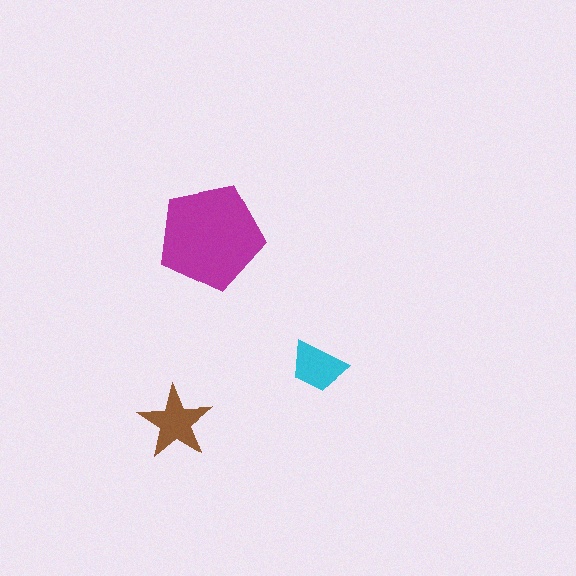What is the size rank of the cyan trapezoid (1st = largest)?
3rd.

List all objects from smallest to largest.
The cyan trapezoid, the brown star, the magenta pentagon.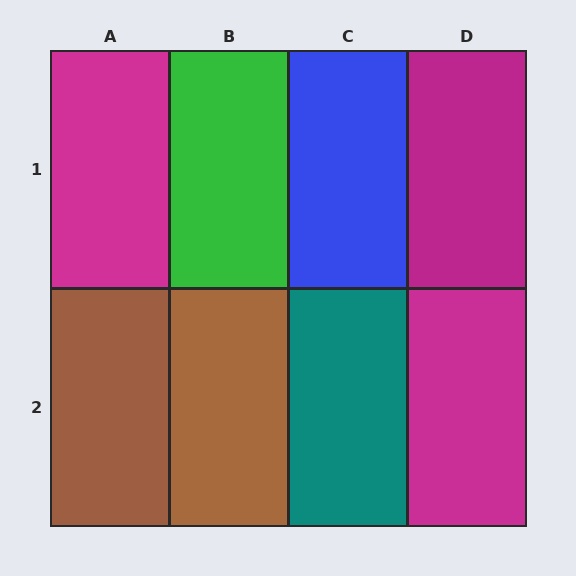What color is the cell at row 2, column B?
Brown.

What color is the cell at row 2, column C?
Teal.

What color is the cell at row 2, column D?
Magenta.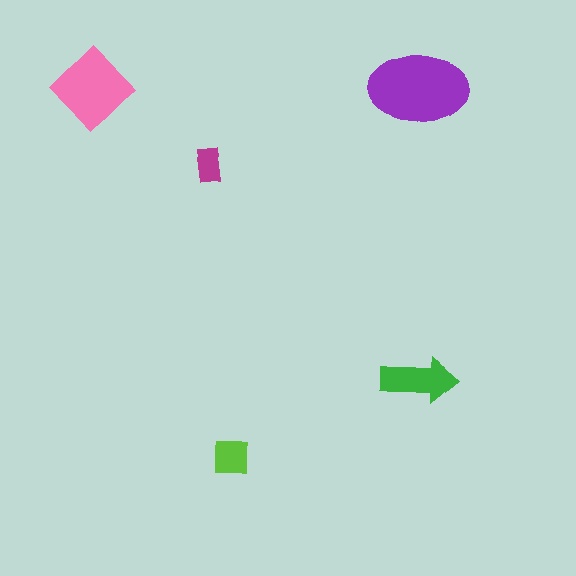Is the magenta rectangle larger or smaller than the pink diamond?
Smaller.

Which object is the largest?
The purple ellipse.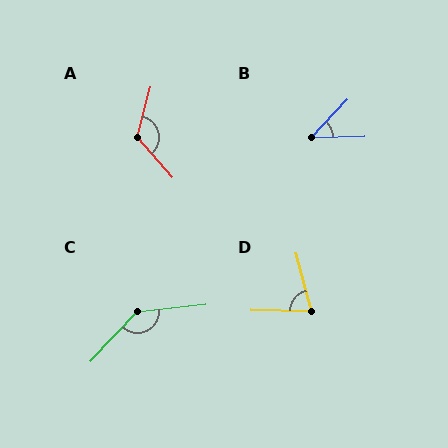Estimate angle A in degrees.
Approximately 124 degrees.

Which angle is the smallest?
B, at approximately 45 degrees.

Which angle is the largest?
C, at approximately 139 degrees.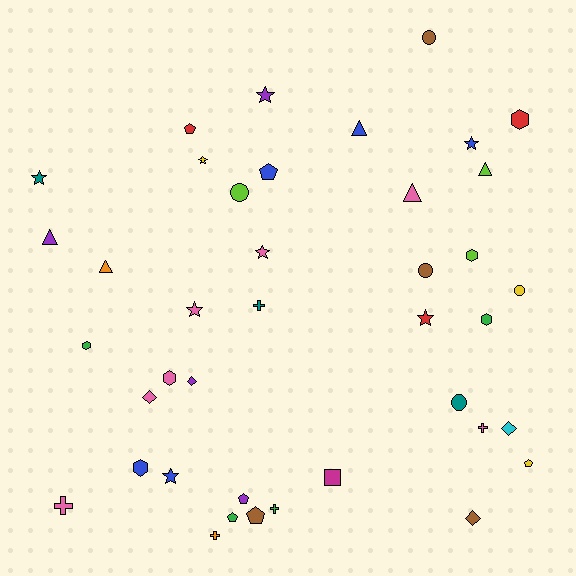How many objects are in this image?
There are 40 objects.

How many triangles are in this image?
There are 5 triangles.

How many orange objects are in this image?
There are 2 orange objects.